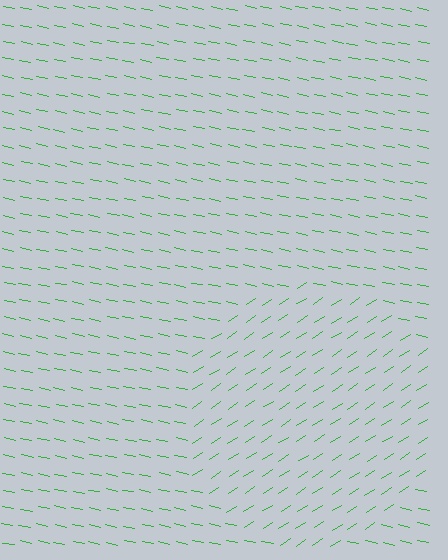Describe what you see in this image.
The image is filled with small green line segments. A circle region in the image has lines oriented differently from the surrounding lines, creating a visible texture boundary.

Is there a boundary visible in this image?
Yes, there is a texture boundary formed by a change in line orientation.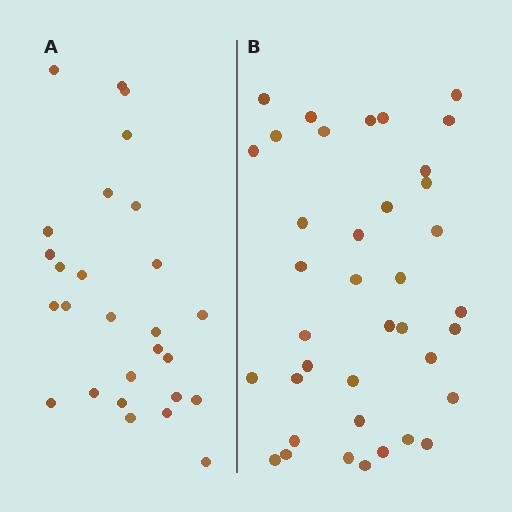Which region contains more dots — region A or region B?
Region B (the right region) has more dots.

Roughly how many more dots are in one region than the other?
Region B has roughly 12 or so more dots than region A.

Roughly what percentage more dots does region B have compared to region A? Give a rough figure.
About 40% more.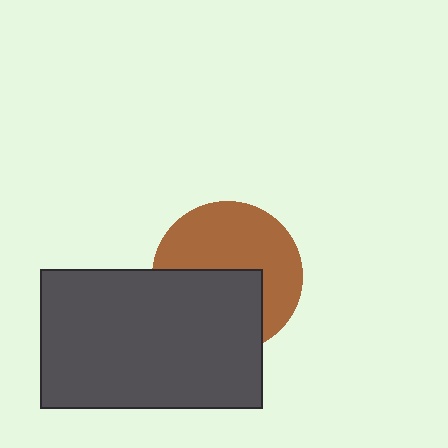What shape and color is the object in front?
The object in front is a dark gray rectangle.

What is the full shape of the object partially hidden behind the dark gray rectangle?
The partially hidden object is a brown circle.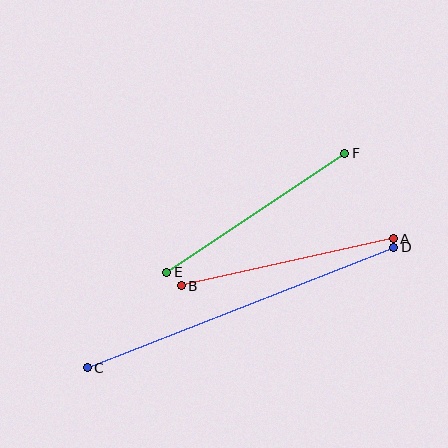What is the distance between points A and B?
The distance is approximately 217 pixels.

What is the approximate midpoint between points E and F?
The midpoint is at approximately (256, 213) pixels.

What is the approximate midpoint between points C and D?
The midpoint is at approximately (240, 308) pixels.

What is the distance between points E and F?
The distance is approximately 215 pixels.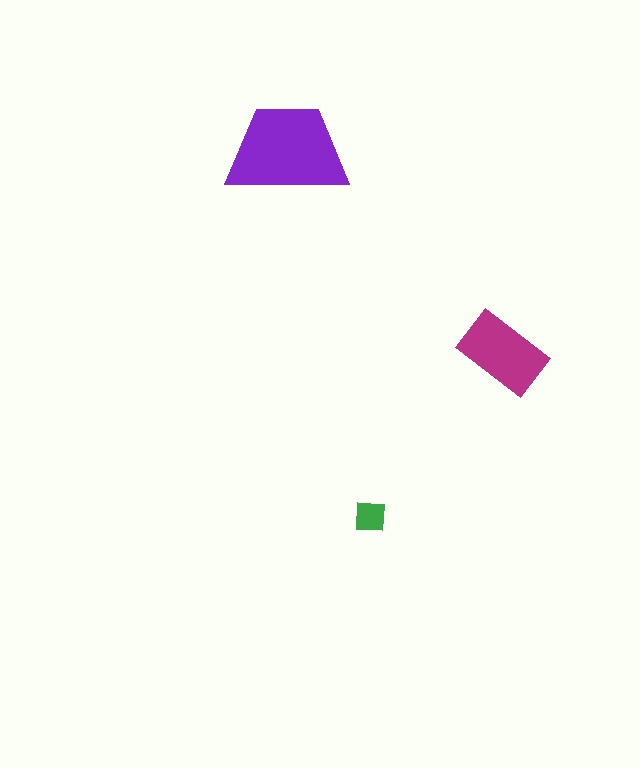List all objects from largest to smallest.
The purple trapezoid, the magenta rectangle, the green square.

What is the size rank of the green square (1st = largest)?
3rd.